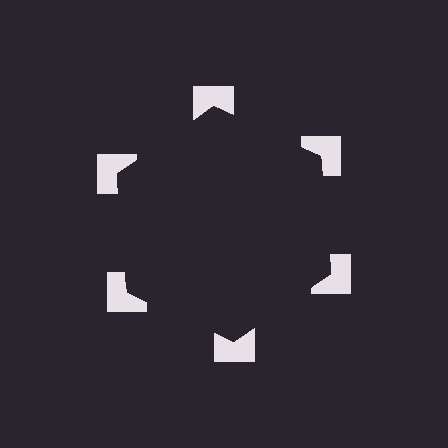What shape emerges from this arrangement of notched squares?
An illusory hexagon — its edges are inferred from the aligned wedge cuts in the notched squares, not physically drawn.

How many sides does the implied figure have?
6 sides.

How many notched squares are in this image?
There are 6 — one at each vertex of the illusory hexagon.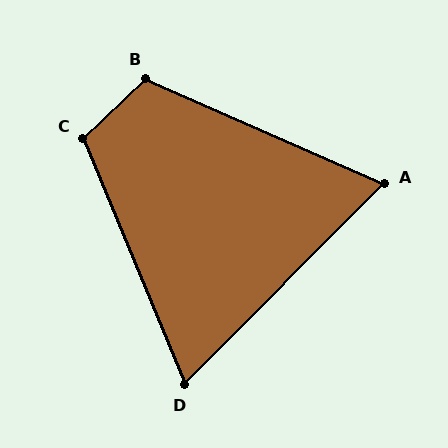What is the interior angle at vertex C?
Approximately 111 degrees (obtuse).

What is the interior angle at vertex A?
Approximately 69 degrees (acute).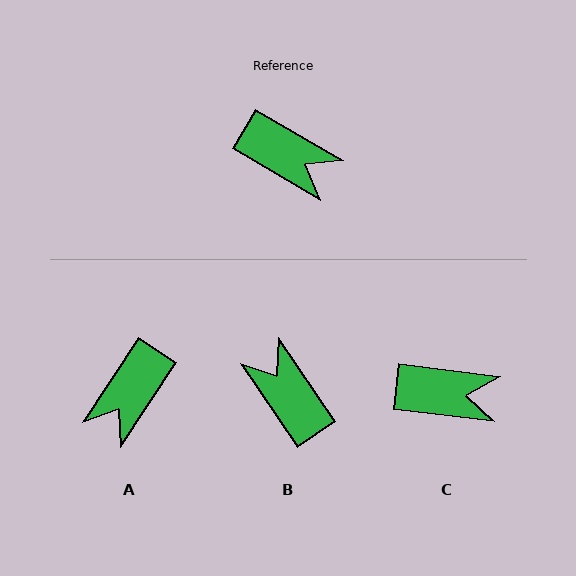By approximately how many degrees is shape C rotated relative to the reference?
Approximately 23 degrees counter-clockwise.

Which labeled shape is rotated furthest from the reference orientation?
B, about 155 degrees away.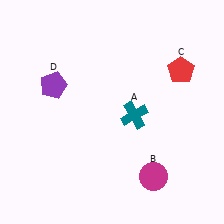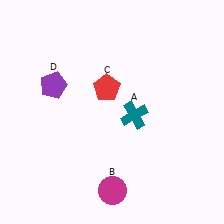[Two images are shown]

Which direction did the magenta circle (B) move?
The magenta circle (B) moved left.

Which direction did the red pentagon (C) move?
The red pentagon (C) moved left.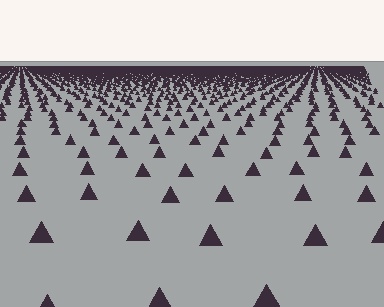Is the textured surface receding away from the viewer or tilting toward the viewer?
The surface is receding away from the viewer. Texture elements get smaller and denser toward the top.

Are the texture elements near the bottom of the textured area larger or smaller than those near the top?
Larger. Near the bottom, elements are closer to the viewer and appear at a bigger on-screen size.